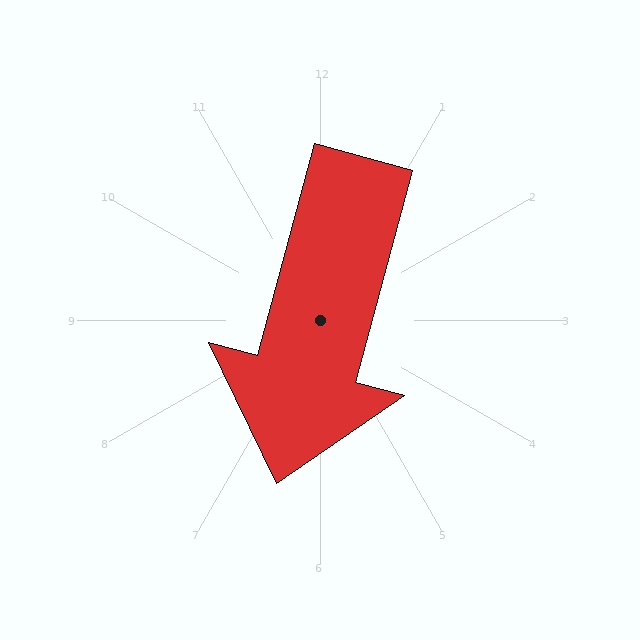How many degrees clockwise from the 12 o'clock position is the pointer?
Approximately 195 degrees.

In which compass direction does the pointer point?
South.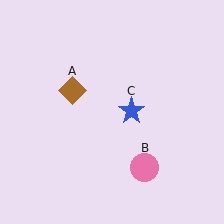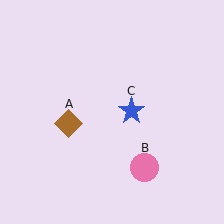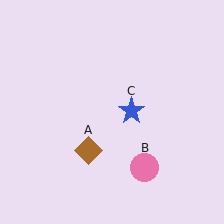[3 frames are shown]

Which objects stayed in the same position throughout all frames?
Pink circle (object B) and blue star (object C) remained stationary.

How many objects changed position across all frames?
1 object changed position: brown diamond (object A).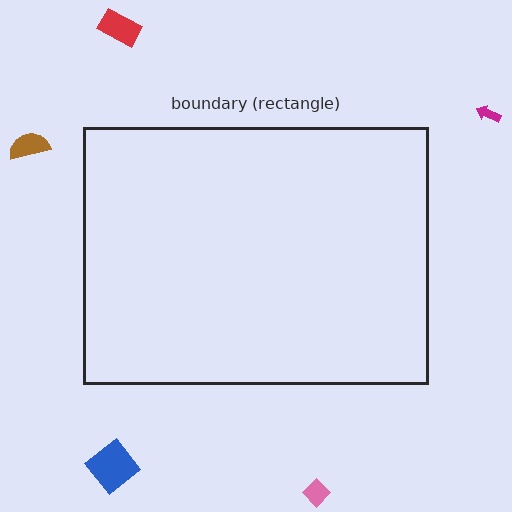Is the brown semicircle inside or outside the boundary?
Outside.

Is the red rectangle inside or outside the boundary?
Outside.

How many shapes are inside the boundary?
0 inside, 5 outside.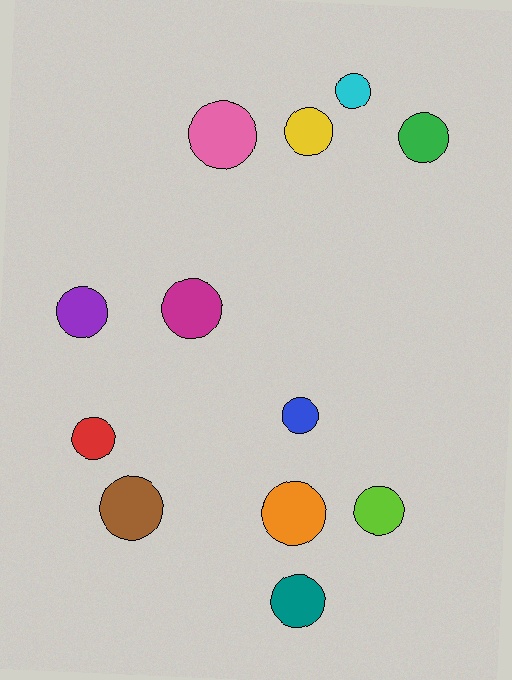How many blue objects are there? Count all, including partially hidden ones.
There is 1 blue object.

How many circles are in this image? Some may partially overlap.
There are 12 circles.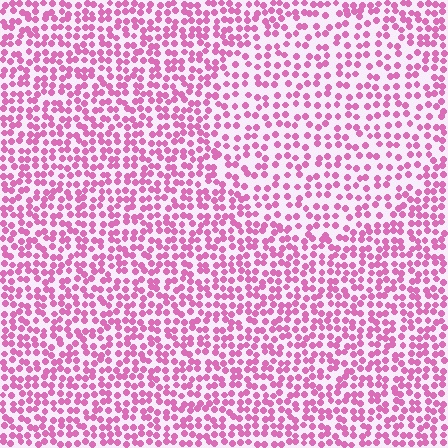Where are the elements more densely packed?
The elements are more densely packed outside the circle boundary.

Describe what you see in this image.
The image contains small pink elements arranged at two different densities. A circle-shaped region is visible where the elements are less densely packed than the surrounding area.